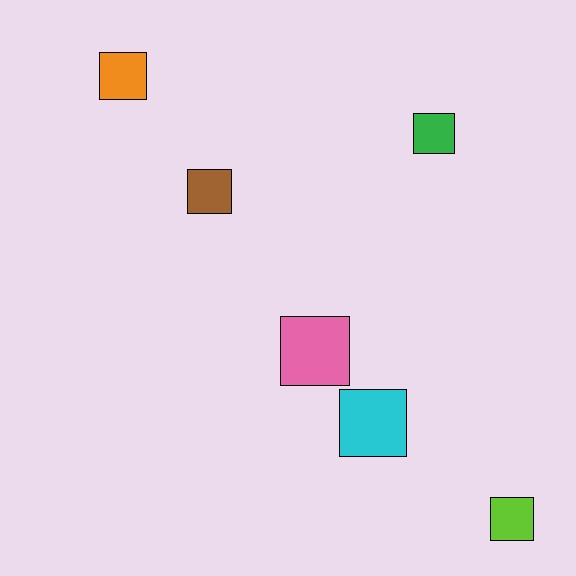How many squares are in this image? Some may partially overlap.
There are 6 squares.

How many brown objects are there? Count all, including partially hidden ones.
There is 1 brown object.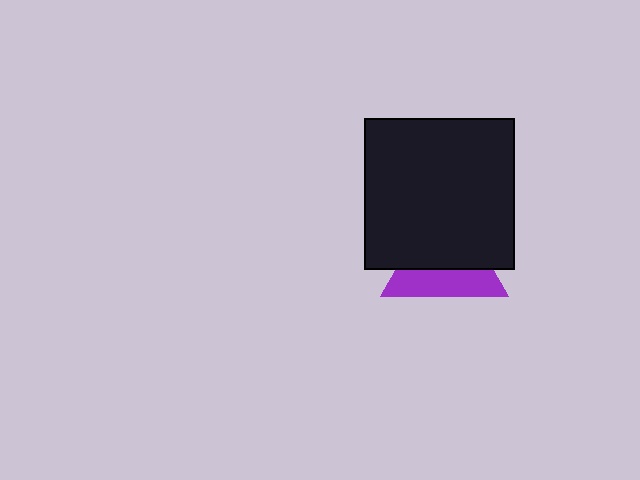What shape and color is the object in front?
The object in front is a black rectangle.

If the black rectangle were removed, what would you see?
You would see the complete purple triangle.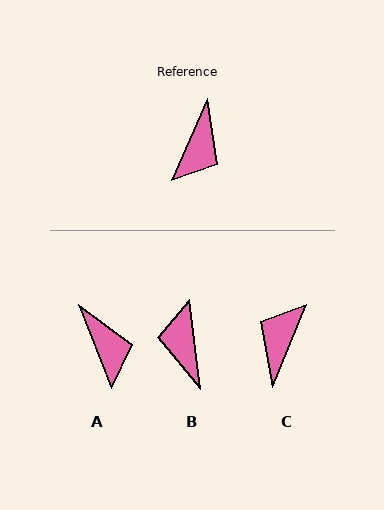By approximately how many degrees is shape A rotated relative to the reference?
Approximately 44 degrees counter-clockwise.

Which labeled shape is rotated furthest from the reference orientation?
C, about 179 degrees away.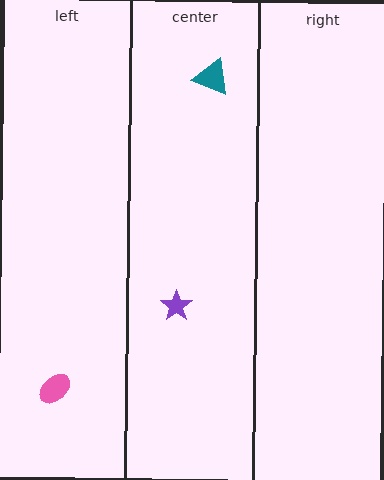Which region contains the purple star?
The center region.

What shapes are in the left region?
The pink ellipse.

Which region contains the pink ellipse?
The left region.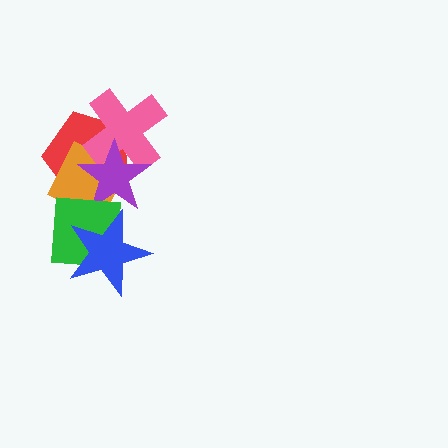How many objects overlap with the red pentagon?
4 objects overlap with the red pentagon.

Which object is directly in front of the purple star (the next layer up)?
The green square is directly in front of the purple star.